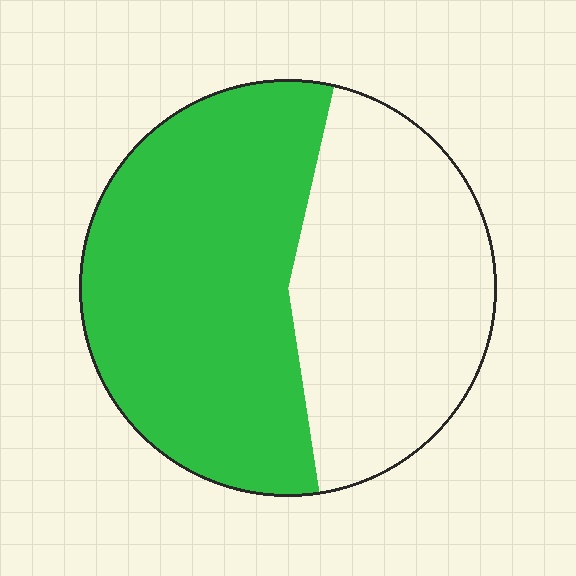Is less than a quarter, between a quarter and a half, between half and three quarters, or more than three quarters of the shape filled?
Between half and three quarters.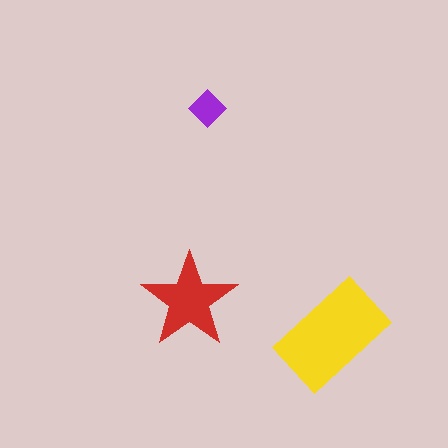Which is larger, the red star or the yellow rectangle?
The yellow rectangle.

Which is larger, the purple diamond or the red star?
The red star.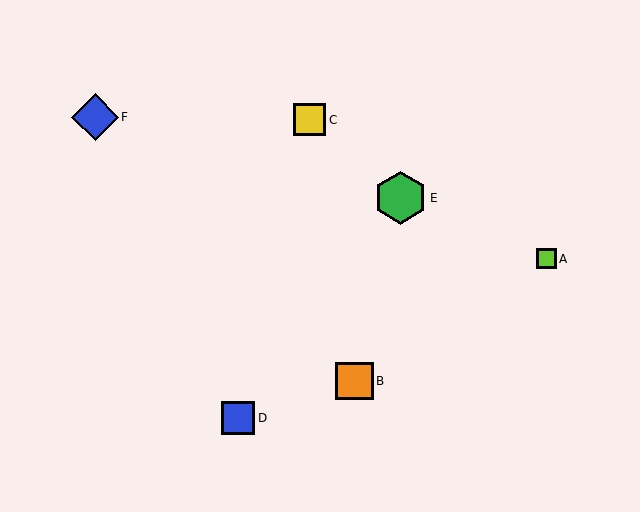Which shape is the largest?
The green hexagon (labeled E) is the largest.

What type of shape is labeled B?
Shape B is an orange square.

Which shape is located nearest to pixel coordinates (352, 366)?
The orange square (labeled B) at (355, 381) is nearest to that location.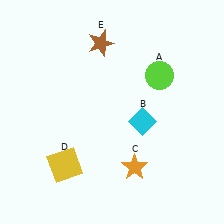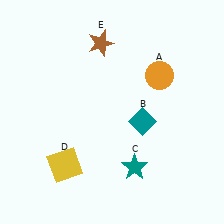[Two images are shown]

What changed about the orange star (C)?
In Image 1, C is orange. In Image 2, it changed to teal.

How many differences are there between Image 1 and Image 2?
There are 3 differences between the two images.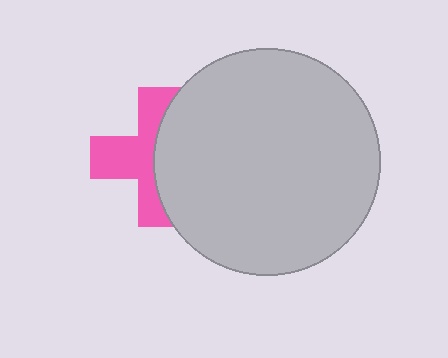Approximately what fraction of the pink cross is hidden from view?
Roughly 48% of the pink cross is hidden behind the light gray circle.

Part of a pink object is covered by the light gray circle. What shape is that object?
It is a cross.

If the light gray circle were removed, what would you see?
You would see the complete pink cross.